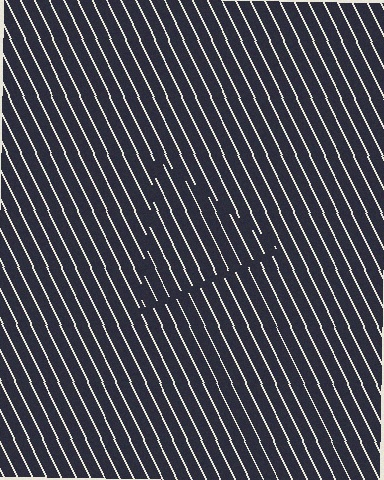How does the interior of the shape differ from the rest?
The interior of the shape contains the same grating, shifted by half a period — the contour is defined by the phase discontinuity where line-ends from the inner and outer gratings abut.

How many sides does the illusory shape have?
3 sides — the line-ends trace a triangle.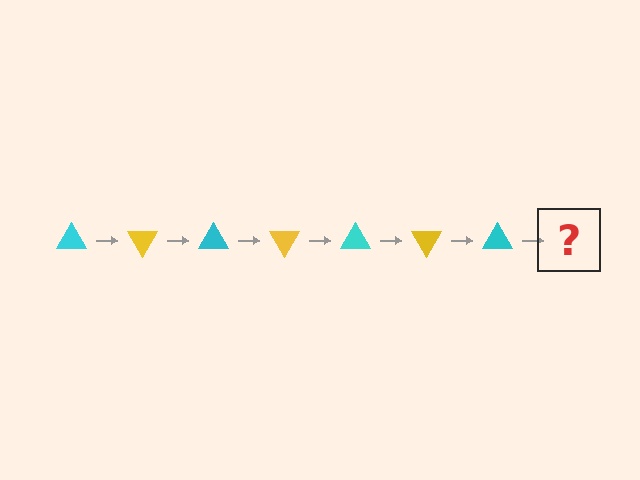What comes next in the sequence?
The next element should be a yellow triangle, rotated 420 degrees from the start.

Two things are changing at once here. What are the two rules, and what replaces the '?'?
The two rules are that it rotates 60 degrees each step and the color cycles through cyan and yellow. The '?' should be a yellow triangle, rotated 420 degrees from the start.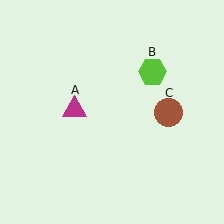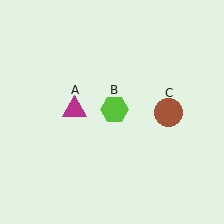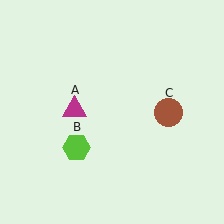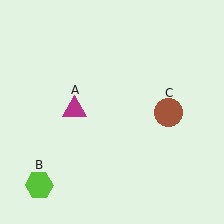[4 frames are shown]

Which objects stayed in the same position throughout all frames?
Magenta triangle (object A) and brown circle (object C) remained stationary.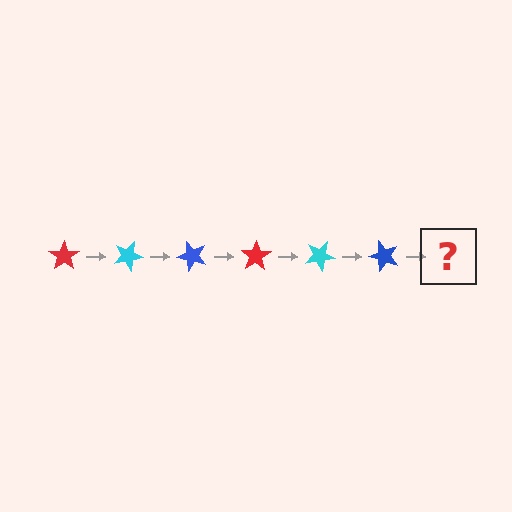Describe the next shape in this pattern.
It should be a red star, rotated 150 degrees from the start.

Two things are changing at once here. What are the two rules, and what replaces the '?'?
The two rules are that it rotates 25 degrees each step and the color cycles through red, cyan, and blue. The '?' should be a red star, rotated 150 degrees from the start.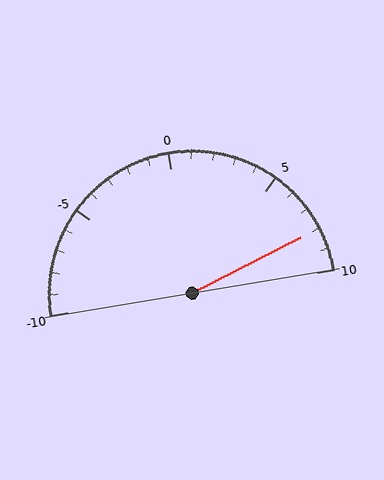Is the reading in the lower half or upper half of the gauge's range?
The reading is in the upper half of the range (-10 to 10).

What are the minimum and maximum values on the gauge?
The gauge ranges from -10 to 10.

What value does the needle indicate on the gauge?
The needle indicates approximately 8.